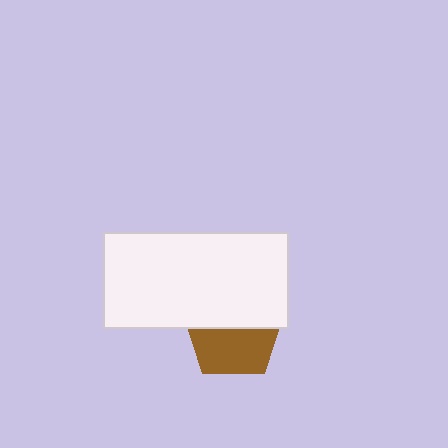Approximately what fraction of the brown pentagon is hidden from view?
Roughly 49% of the brown pentagon is hidden behind the white rectangle.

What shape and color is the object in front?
The object in front is a white rectangle.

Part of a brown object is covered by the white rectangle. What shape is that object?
It is a pentagon.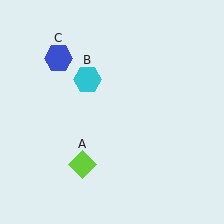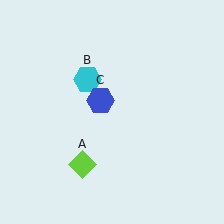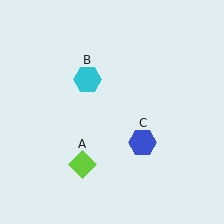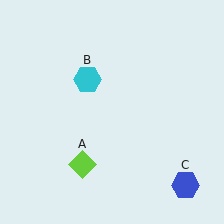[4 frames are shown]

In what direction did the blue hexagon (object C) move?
The blue hexagon (object C) moved down and to the right.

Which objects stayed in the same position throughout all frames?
Lime diamond (object A) and cyan hexagon (object B) remained stationary.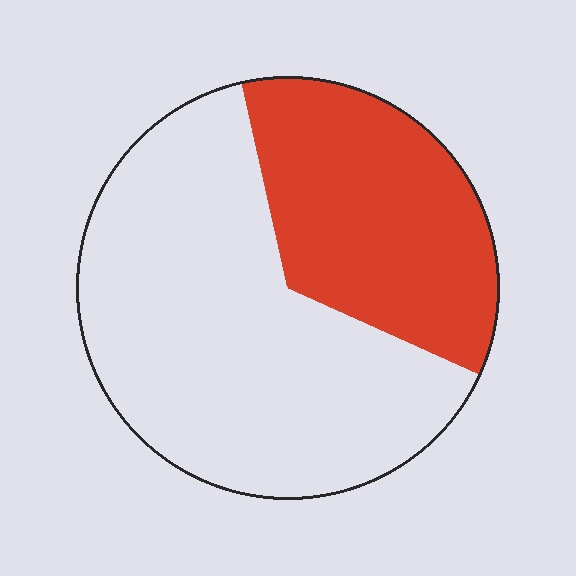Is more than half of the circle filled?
No.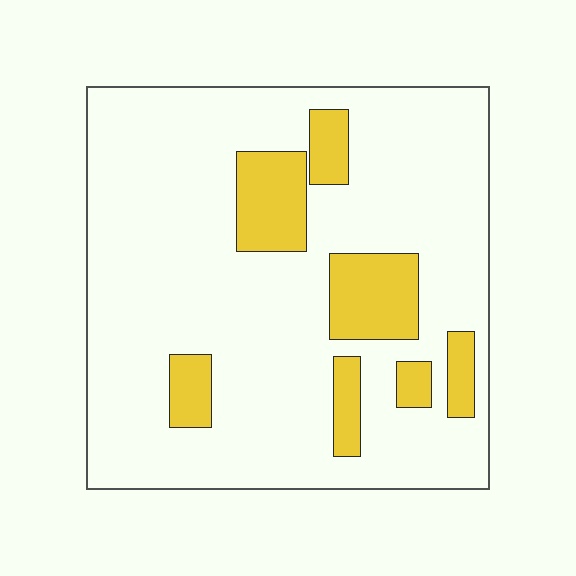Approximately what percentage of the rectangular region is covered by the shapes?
Approximately 15%.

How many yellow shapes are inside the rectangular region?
7.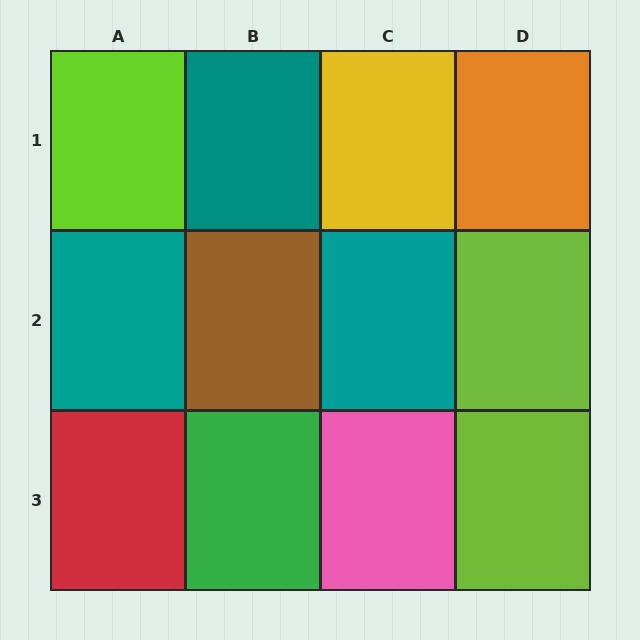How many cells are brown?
1 cell is brown.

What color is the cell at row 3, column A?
Red.